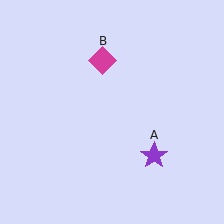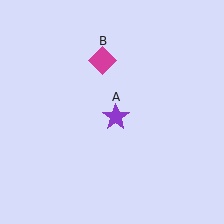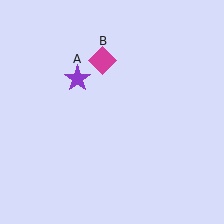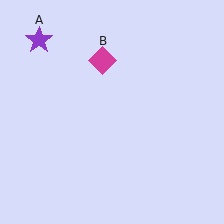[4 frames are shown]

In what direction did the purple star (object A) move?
The purple star (object A) moved up and to the left.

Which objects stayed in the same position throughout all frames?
Magenta diamond (object B) remained stationary.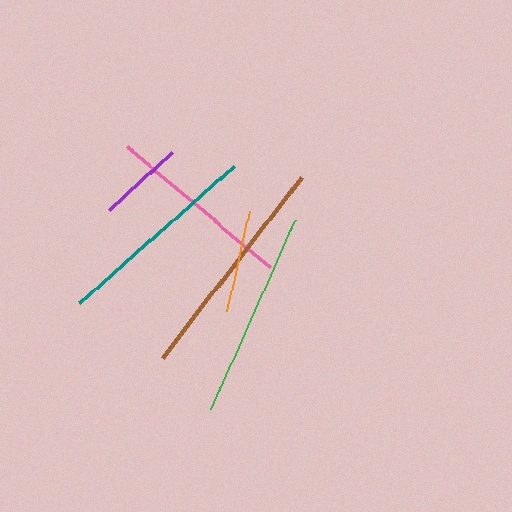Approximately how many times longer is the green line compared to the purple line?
The green line is approximately 2.4 times the length of the purple line.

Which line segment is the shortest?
The purple line is the shortest at approximately 86 pixels.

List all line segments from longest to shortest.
From longest to shortest: brown, green, teal, pink, orange, purple.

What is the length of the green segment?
The green segment is approximately 208 pixels long.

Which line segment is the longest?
The brown line is the longest at approximately 229 pixels.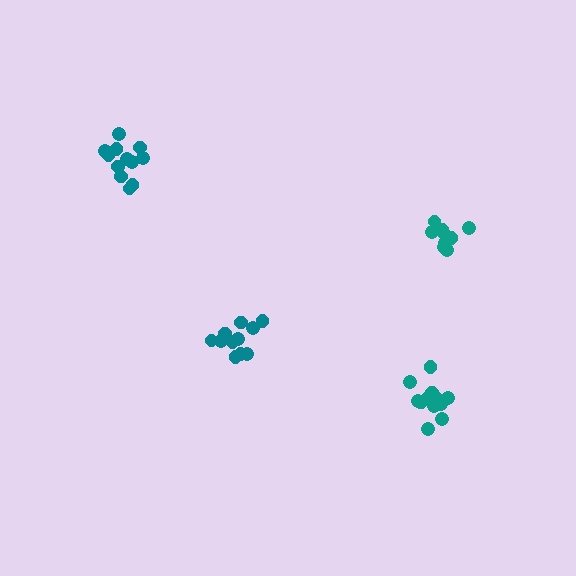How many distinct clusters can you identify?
There are 4 distinct clusters.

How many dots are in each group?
Group 1: 13 dots, Group 2: 9 dots, Group 3: 11 dots, Group 4: 12 dots (45 total).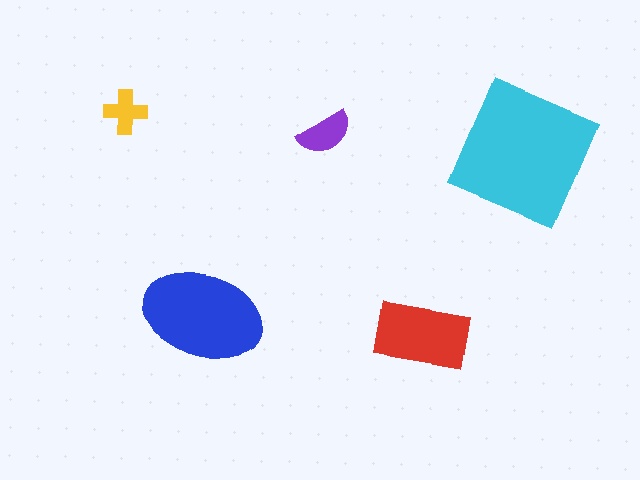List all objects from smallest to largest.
The yellow cross, the purple semicircle, the red rectangle, the blue ellipse, the cyan square.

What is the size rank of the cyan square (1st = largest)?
1st.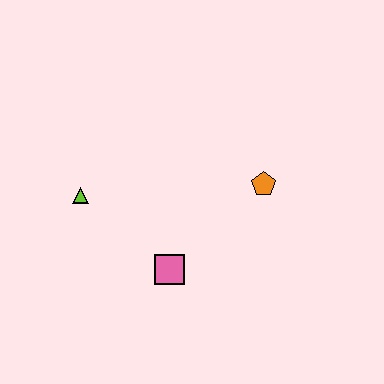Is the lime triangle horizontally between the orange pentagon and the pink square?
No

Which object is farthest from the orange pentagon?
The lime triangle is farthest from the orange pentagon.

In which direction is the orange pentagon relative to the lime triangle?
The orange pentagon is to the right of the lime triangle.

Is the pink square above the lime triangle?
No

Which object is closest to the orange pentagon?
The pink square is closest to the orange pentagon.